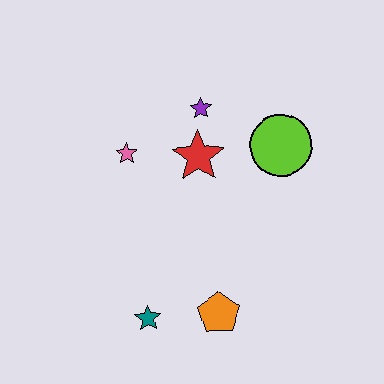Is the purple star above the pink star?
Yes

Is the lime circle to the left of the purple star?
No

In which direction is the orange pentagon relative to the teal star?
The orange pentagon is to the right of the teal star.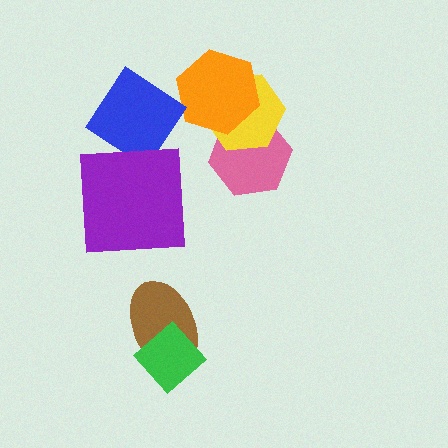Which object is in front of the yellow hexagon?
The orange hexagon is in front of the yellow hexagon.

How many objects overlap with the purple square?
0 objects overlap with the purple square.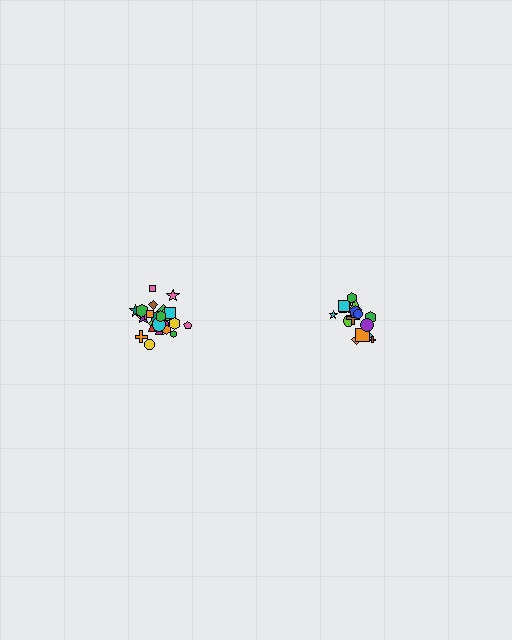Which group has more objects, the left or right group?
The left group.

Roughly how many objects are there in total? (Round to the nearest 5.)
Roughly 45 objects in total.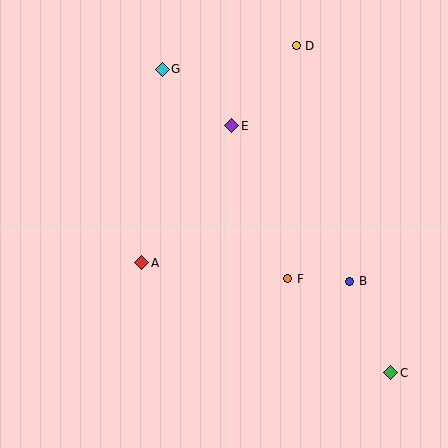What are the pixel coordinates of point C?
Point C is at (391, 373).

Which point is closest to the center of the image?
Point F at (288, 279) is closest to the center.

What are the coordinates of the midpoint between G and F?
The midpoint between G and F is at (225, 174).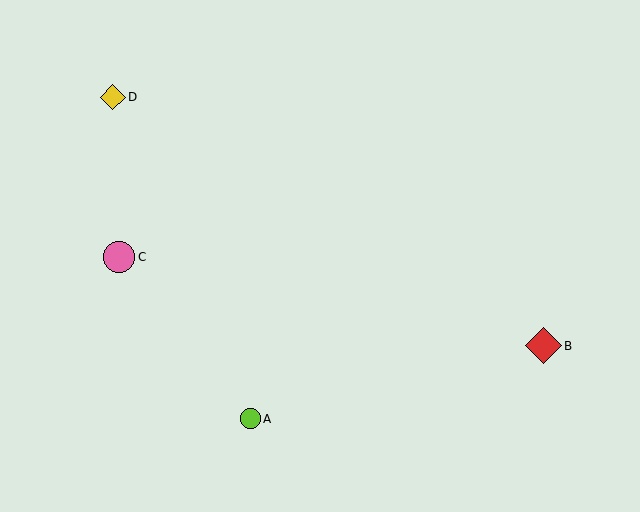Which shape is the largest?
The red diamond (labeled B) is the largest.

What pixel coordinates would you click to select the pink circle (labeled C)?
Click at (119, 257) to select the pink circle C.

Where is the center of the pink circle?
The center of the pink circle is at (119, 257).